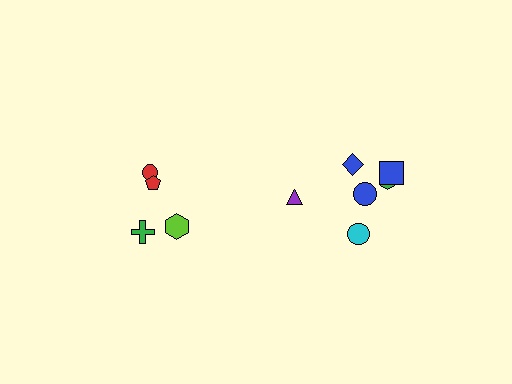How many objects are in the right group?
There are 6 objects.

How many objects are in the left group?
There are 4 objects.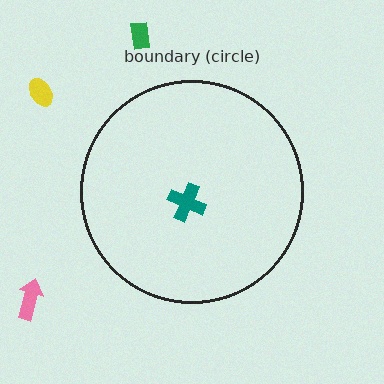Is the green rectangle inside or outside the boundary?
Outside.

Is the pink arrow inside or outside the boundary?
Outside.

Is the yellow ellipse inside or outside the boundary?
Outside.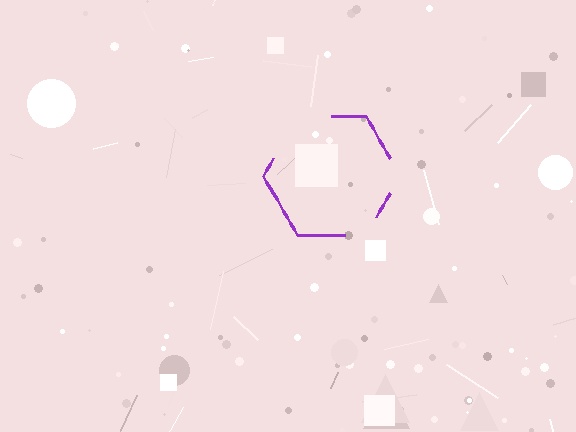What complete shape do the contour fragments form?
The contour fragments form a hexagon.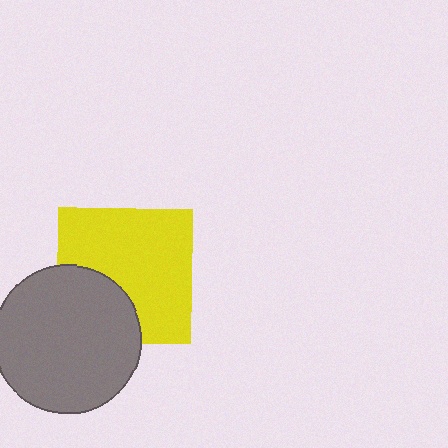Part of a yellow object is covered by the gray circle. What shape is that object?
It is a square.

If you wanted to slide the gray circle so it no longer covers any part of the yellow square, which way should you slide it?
Slide it toward the lower-left — that is the most direct way to separate the two shapes.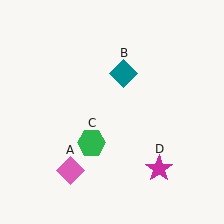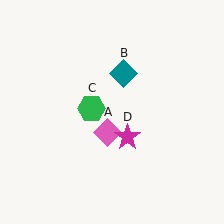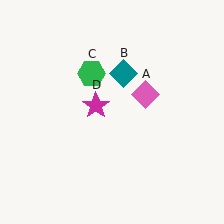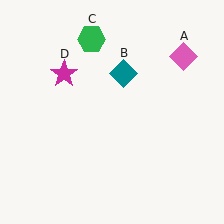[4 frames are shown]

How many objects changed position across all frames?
3 objects changed position: pink diamond (object A), green hexagon (object C), magenta star (object D).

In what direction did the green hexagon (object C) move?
The green hexagon (object C) moved up.